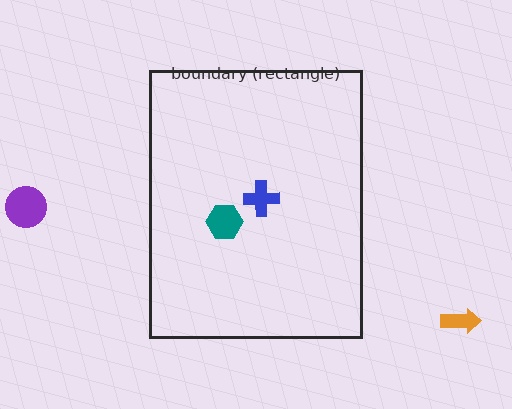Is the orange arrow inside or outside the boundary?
Outside.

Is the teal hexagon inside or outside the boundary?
Inside.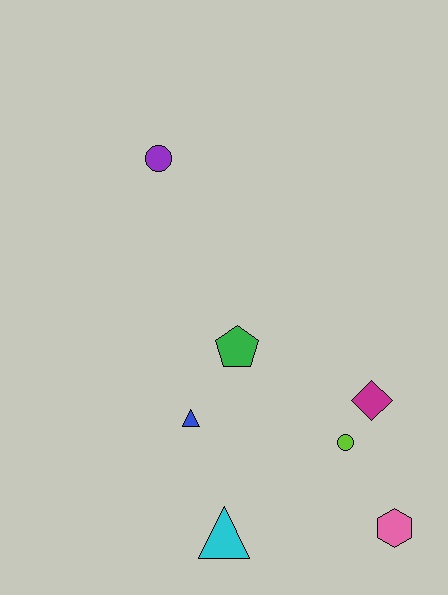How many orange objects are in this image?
There are no orange objects.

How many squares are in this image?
There are no squares.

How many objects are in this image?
There are 7 objects.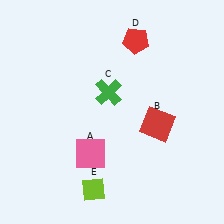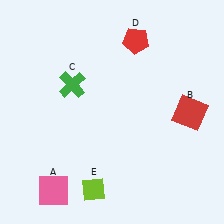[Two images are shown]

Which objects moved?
The objects that moved are: the pink square (A), the red square (B), the green cross (C).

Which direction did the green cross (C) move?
The green cross (C) moved left.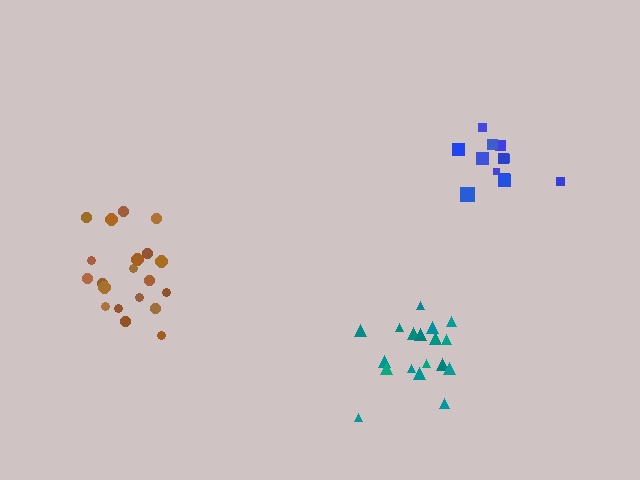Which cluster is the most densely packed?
Brown.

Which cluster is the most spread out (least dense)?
Blue.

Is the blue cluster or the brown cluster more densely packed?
Brown.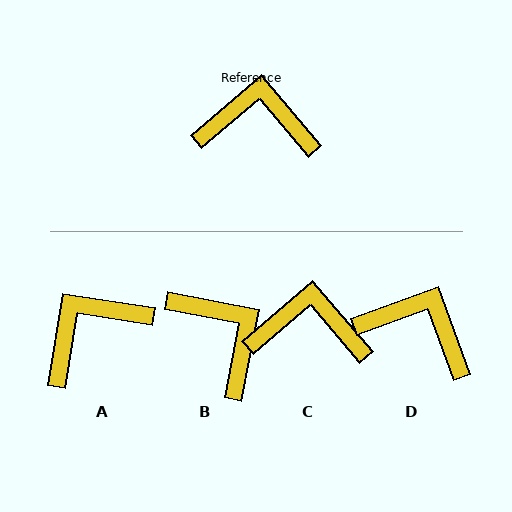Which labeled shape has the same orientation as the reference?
C.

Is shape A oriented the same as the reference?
No, it is off by about 40 degrees.